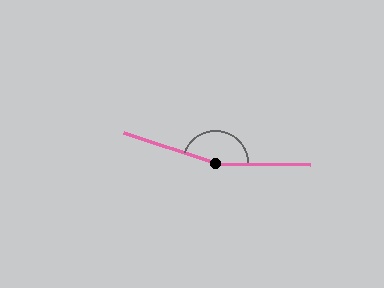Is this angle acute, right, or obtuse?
It is obtuse.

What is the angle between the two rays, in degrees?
Approximately 162 degrees.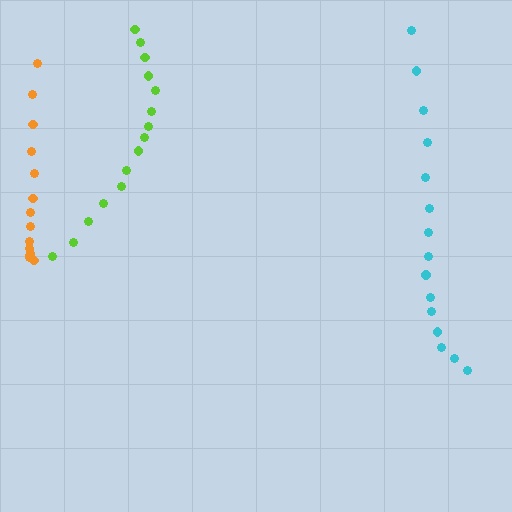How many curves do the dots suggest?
There are 3 distinct paths.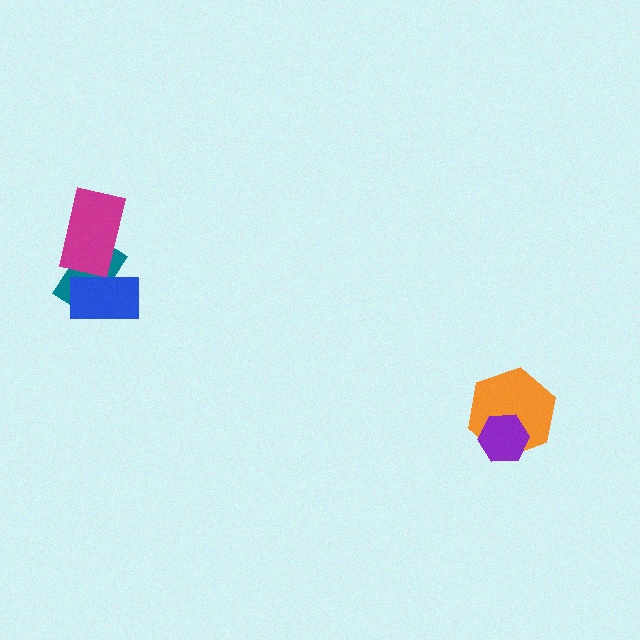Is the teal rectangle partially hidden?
Yes, it is partially covered by another shape.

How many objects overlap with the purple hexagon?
1 object overlaps with the purple hexagon.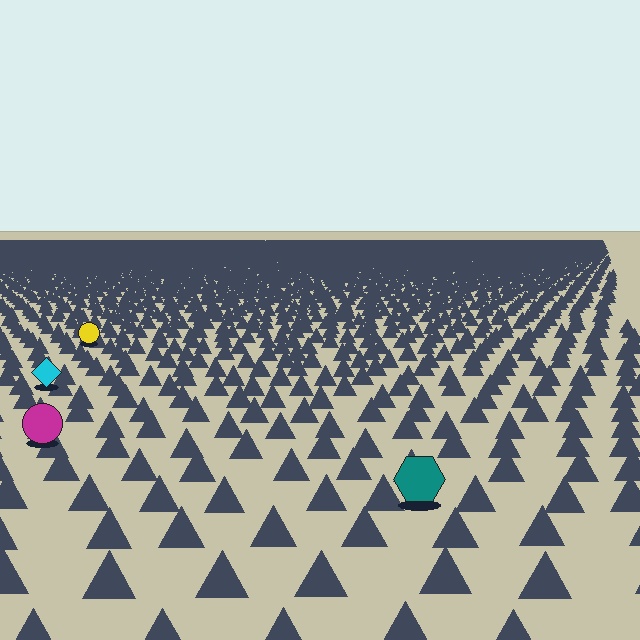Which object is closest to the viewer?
The teal hexagon is closest. The texture marks near it are larger and more spread out.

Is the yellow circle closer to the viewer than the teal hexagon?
No. The teal hexagon is closer — you can tell from the texture gradient: the ground texture is coarser near it.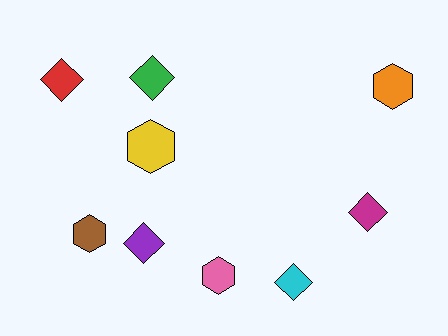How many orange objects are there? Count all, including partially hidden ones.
There is 1 orange object.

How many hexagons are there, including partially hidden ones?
There are 4 hexagons.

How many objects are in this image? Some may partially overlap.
There are 9 objects.